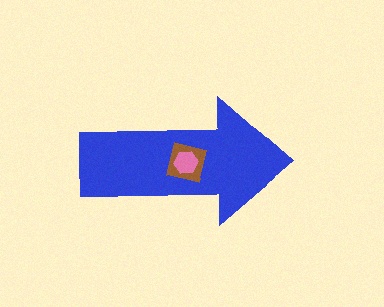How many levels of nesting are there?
3.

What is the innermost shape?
The pink hexagon.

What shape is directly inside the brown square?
The pink hexagon.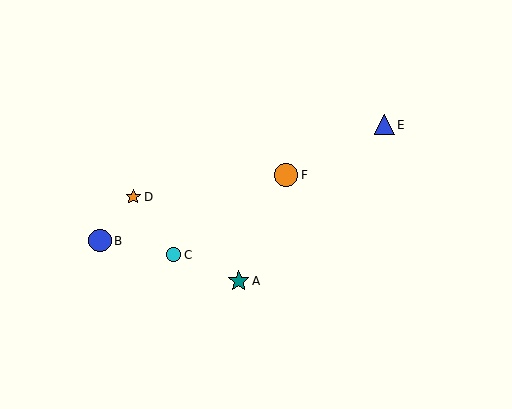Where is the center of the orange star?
The center of the orange star is at (133, 197).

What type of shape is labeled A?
Shape A is a teal star.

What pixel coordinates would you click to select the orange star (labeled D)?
Click at (133, 197) to select the orange star D.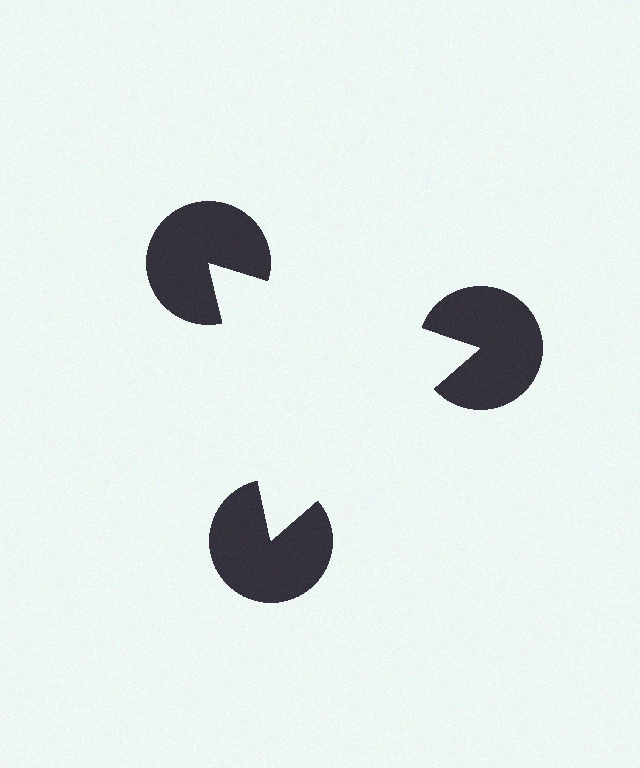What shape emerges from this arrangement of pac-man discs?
An illusory triangle — its edges are inferred from the aligned wedge cuts in the pac-man discs, not physically drawn.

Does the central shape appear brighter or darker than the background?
It typically appears slightly brighter than the background, even though no actual brightness change is drawn.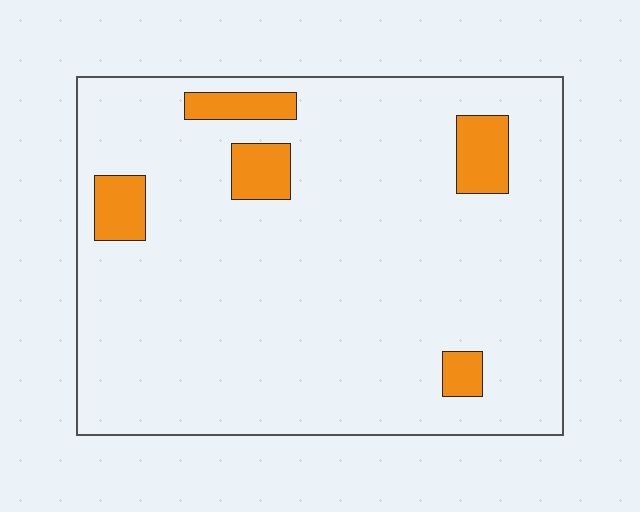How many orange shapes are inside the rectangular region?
5.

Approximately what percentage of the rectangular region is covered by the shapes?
Approximately 10%.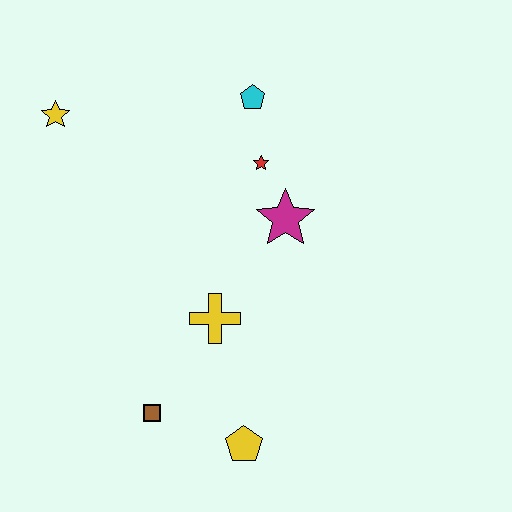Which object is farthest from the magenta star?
The yellow star is farthest from the magenta star.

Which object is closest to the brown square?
The yellow pentagon is closest to the brown square.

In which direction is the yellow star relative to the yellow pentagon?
The yellow star is above the yellow pentagon.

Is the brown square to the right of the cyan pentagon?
No